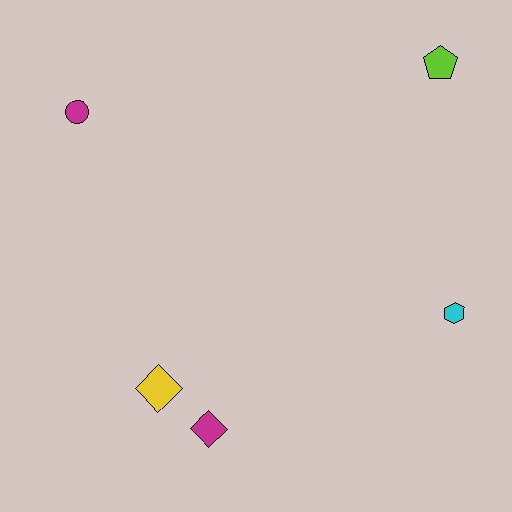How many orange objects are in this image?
There are no orange objects.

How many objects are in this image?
There are 5 objects.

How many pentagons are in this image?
There is 1 pentagon.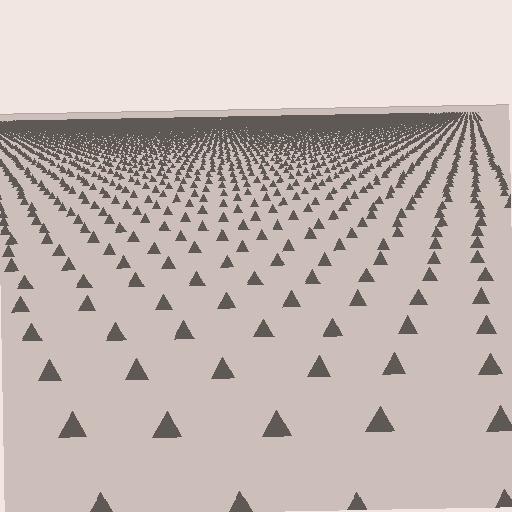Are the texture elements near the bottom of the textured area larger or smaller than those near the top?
Larger. Near the bottom, elements are closer to the viewer and appear at a bigger on-screen size.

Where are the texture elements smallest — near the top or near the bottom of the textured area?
Near the top.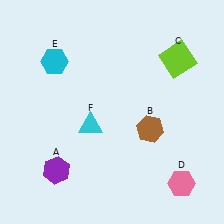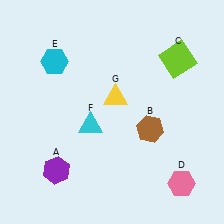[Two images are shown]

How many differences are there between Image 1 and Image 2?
There is 1 difference between the two images.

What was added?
A yellow triangle (G) was added in Image 2.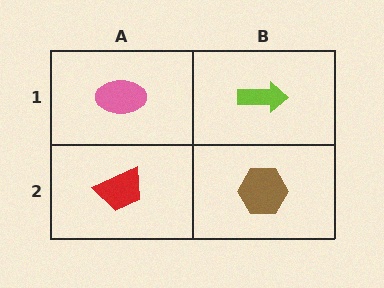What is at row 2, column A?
A red trapezoid.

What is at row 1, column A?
A pink ellipse.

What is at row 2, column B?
A brown hexagon.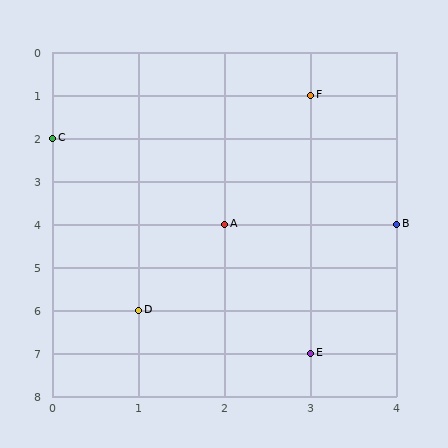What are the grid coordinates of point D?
Point D is at grid coordinates (1, 6).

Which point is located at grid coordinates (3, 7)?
Point E is at (3, 7).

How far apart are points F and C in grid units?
Points F and C are 3 columns and 1 row apart (about 3.2 grid units diagonally).